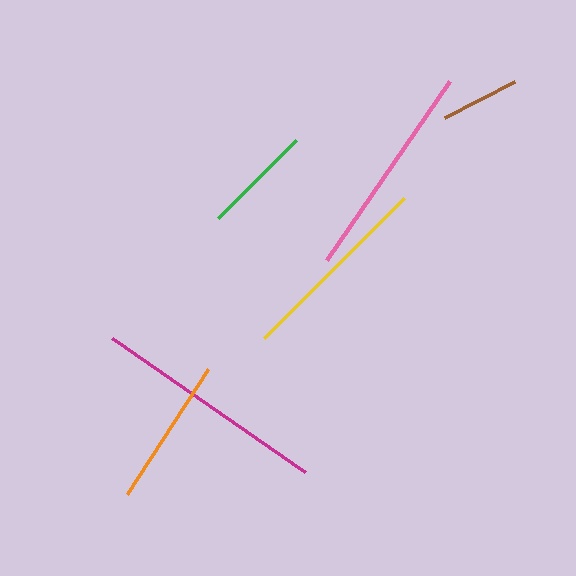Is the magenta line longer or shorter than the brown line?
The magenta line is longer than the brown line.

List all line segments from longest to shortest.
From longest to shortest: magenta, pink, yellow, orange, green, brown.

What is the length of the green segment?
The green segment is approximately 110 pixels long.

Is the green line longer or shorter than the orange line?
The orange line is longer than the green line.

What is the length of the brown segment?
The brown segment is approximately 79 pixels long.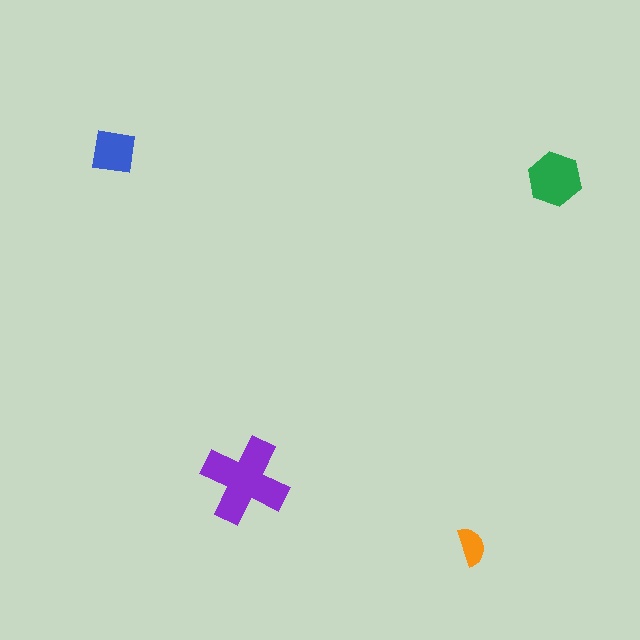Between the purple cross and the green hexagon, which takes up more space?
The purple cross.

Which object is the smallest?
The orange semicircle.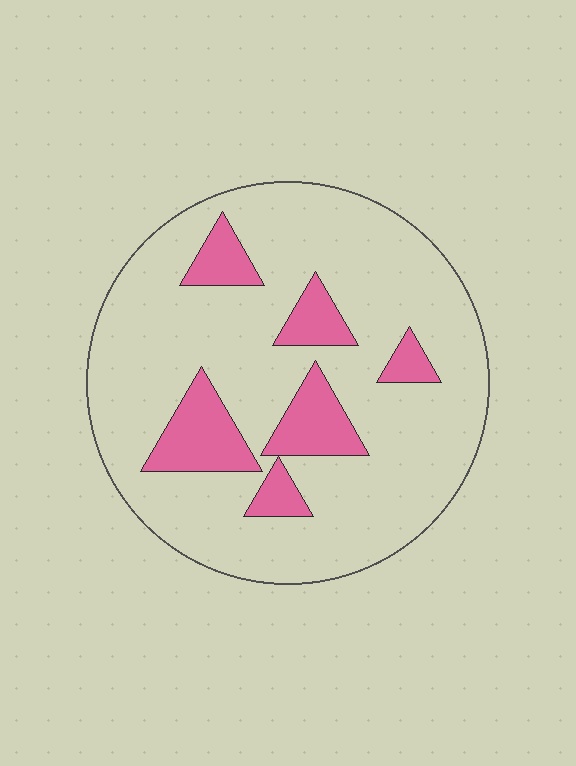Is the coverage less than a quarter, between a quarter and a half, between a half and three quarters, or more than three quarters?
Less than a quarter.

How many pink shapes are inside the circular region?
6.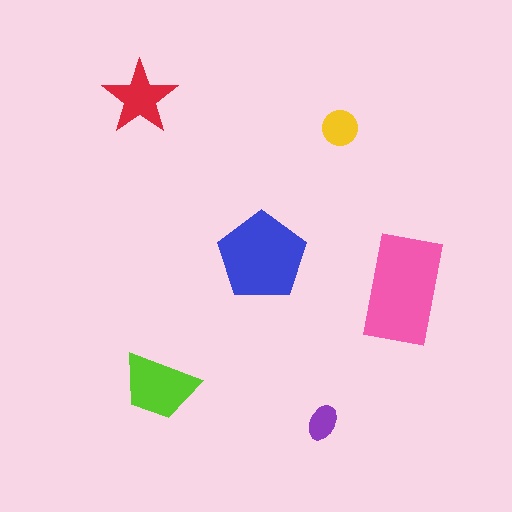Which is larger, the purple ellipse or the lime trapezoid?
The lime trapezoid.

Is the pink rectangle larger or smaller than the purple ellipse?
Larger.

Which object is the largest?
The pink rectangle.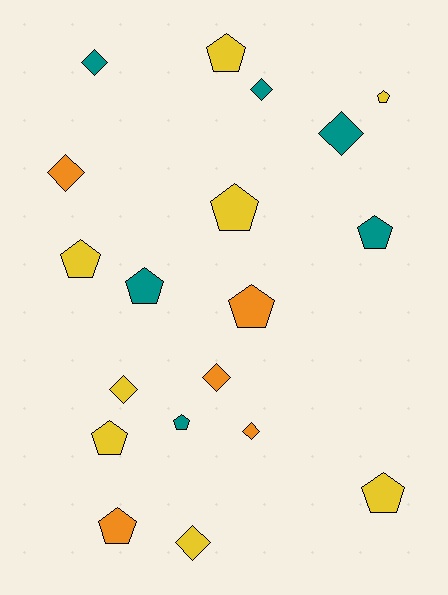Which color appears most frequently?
Yellow, with 8 objects.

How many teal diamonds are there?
There are 3 teal diamonds.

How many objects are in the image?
There are 19 objects.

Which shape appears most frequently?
Pentagon, with 11 objects.